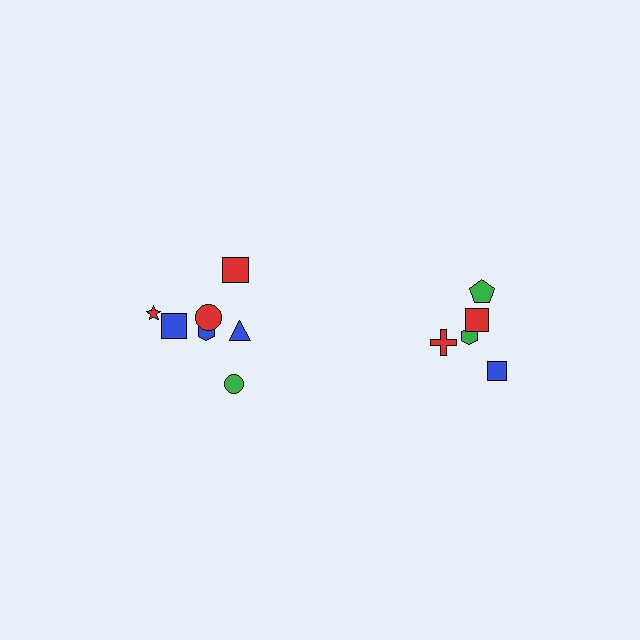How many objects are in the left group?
There are 7 objects.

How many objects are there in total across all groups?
There are 12 objects.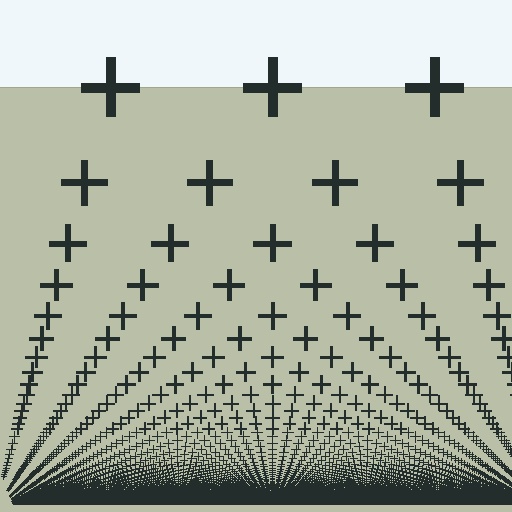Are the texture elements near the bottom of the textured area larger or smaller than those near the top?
Smaller. The gradient is inverted — elements near the bottom are smaller and denser.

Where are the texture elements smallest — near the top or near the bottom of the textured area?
Near the bottom.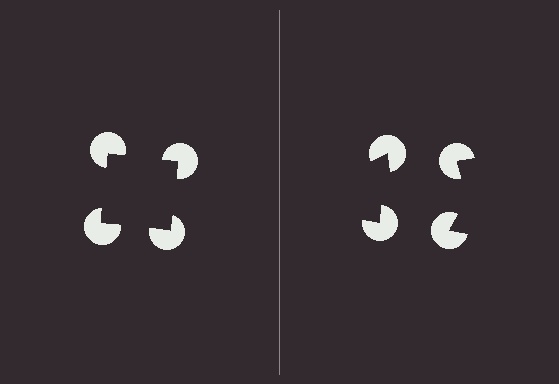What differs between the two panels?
The pac-man discs are positioned identically on both sides; only the wedge orientations differ. On the left they align to a square; on the right they are misaligned.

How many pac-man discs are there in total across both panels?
8 — 4 on each side.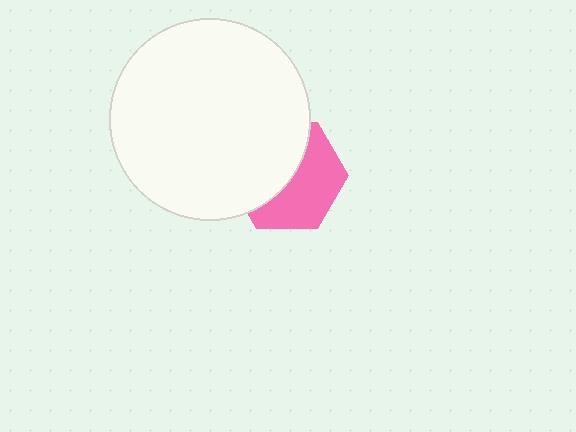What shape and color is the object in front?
The object in front is a white circle.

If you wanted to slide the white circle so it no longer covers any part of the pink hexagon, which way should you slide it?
Slide it toward the upper-left — that is the most direct way to separate the two shapes.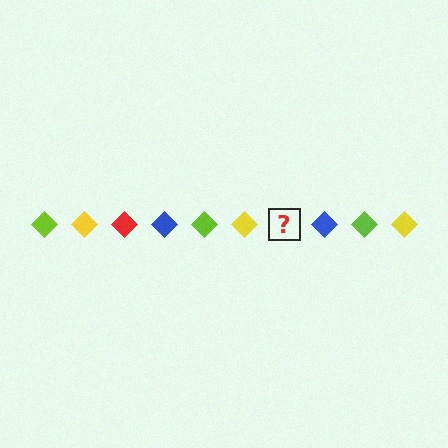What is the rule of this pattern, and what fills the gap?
The rule is that the pattern cycles through lime, yellow, red, blue diamonds. The gap should be filled with a red diamond.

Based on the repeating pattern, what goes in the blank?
The blank should be a red diamond.